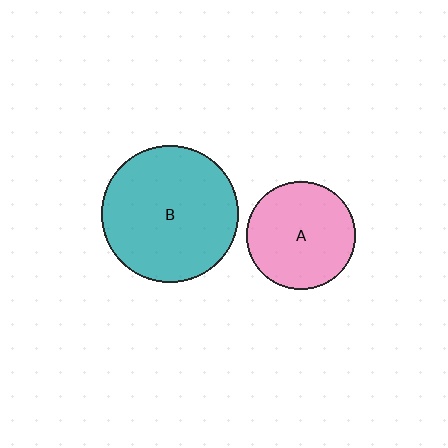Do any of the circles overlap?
No, none of the circles overlap.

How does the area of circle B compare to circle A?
Approximately 1.6 times.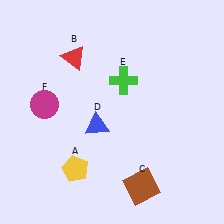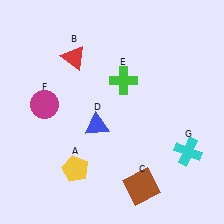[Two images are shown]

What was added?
A cyan cross (G) was added in Image 2.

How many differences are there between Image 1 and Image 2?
There is 1 difference between the two images.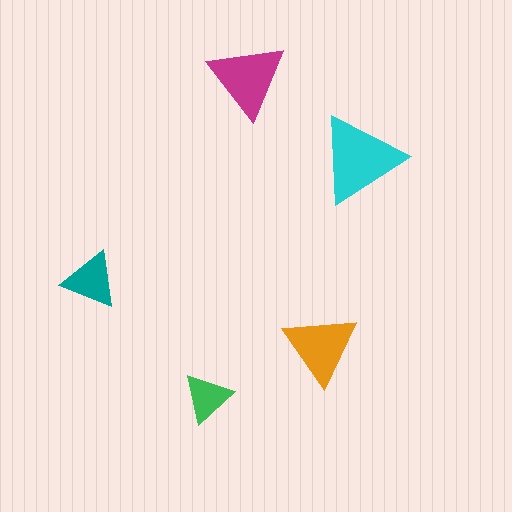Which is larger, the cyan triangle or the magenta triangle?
The cyan one.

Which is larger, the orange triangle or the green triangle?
The orange one.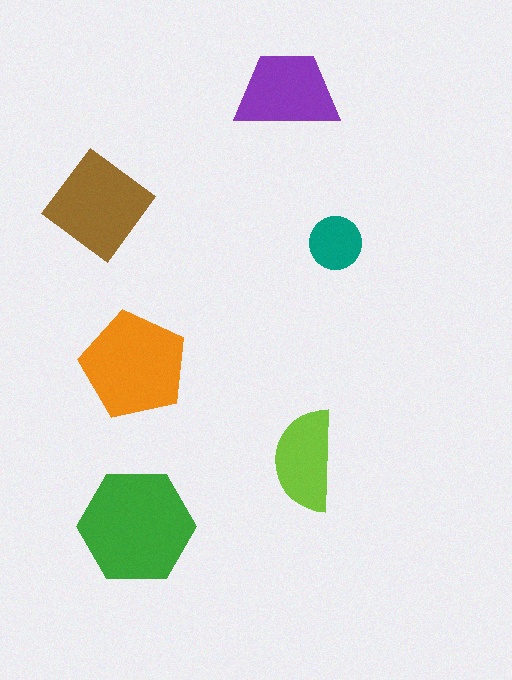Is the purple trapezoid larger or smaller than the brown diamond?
Smaller.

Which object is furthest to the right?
The teal circle is rightmost.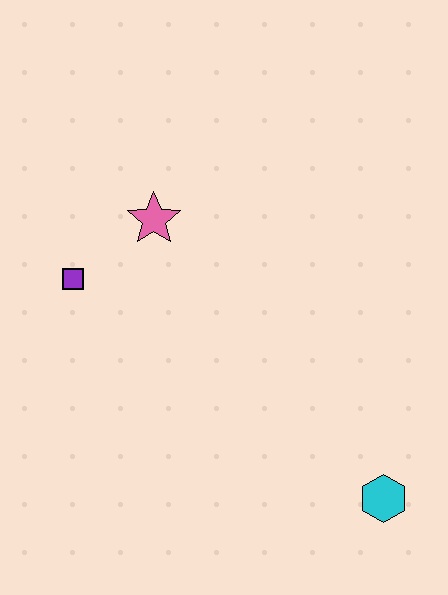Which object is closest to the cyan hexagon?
The pink star is closest to the cyan hexagon.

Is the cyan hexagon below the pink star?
Yes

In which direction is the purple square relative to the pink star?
The purple square is to the left of the pink star.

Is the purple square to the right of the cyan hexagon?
No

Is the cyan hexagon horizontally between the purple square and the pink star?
No